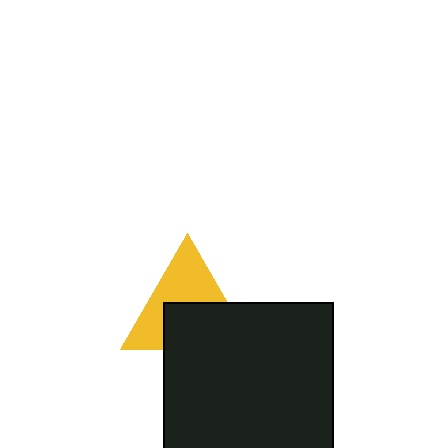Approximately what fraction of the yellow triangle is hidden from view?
Roughly 47% of the yellow triangle is hidden behind the black square.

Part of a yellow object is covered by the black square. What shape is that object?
It is a triangle.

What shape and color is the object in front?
The object in front is a black square.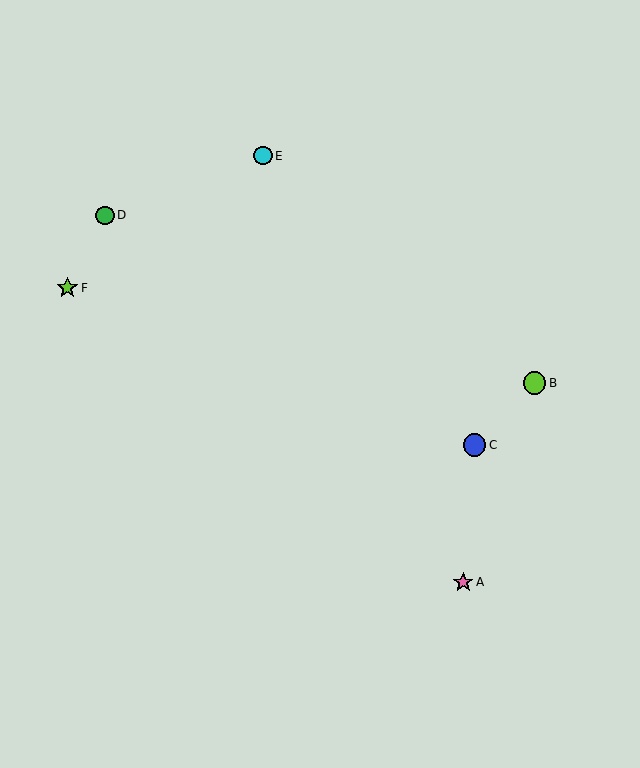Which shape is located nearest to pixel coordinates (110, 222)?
The green circle (labeled D) at (105, 215) is nearest to that location.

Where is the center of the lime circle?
The center of the lime circle is at (535, 383).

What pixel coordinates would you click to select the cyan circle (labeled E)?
Click at (263, 156) to select the cyan circle E.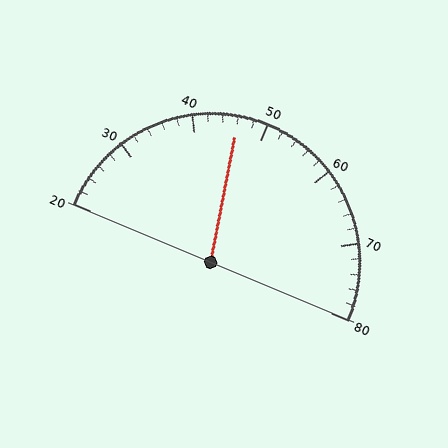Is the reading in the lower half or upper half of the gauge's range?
The reading is in the lower half of the range (20 to 80).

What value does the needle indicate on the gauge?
The needle indicates approximately 46.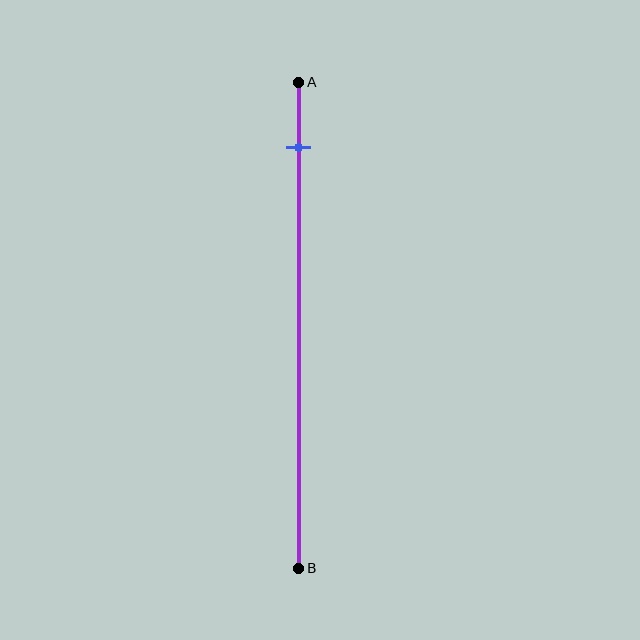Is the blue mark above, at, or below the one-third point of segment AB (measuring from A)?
The blue mark is above the one-third point of segment AB.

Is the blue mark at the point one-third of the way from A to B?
No, the mark is at about 15% from A, not at the 33% one-third point.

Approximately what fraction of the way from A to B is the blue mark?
The blue mark is approximately 15% of the way from A to B.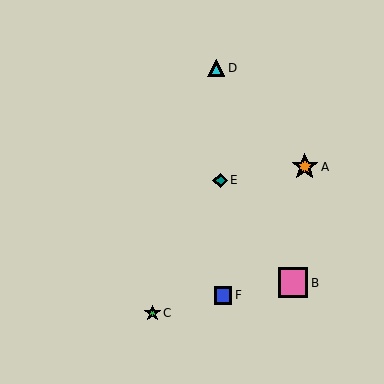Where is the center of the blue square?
The center of the blue square is at (223, 295).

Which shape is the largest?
The pink square (labeled B) is the largest.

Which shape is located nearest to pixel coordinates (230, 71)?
The cyan triangle (labeled D) at (216, 68) is nearest to that location.